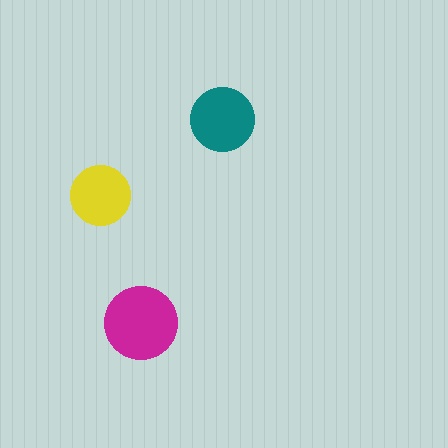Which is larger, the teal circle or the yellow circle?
The teal one.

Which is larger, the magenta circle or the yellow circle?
The magenta one.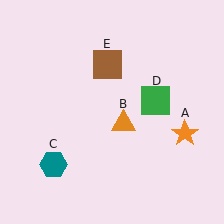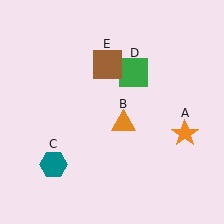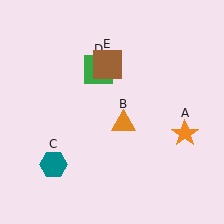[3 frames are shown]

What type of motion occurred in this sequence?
The green square (object D) rotated counterclockwise around the center of the scene.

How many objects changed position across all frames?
1 object changed position: green square (object D).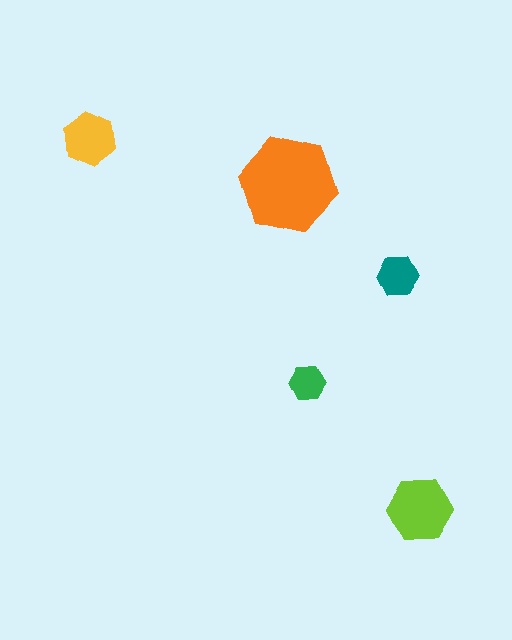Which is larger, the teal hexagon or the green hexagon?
The teal one.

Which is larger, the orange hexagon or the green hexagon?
The orange one.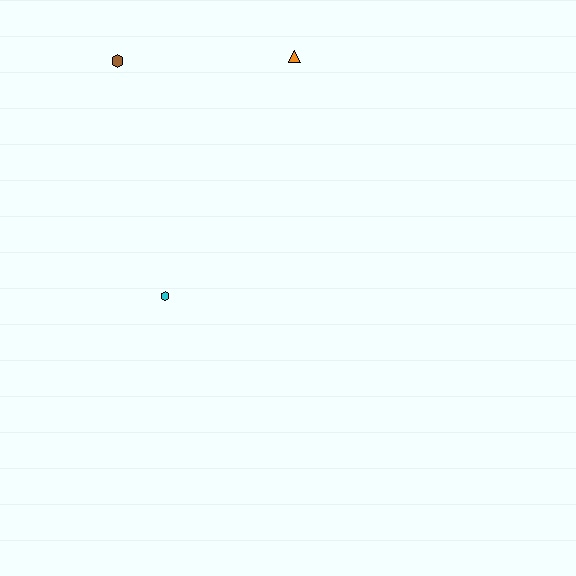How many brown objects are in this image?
There is 1 brown object.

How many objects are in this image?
There are 3 objects.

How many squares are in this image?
There are no squares.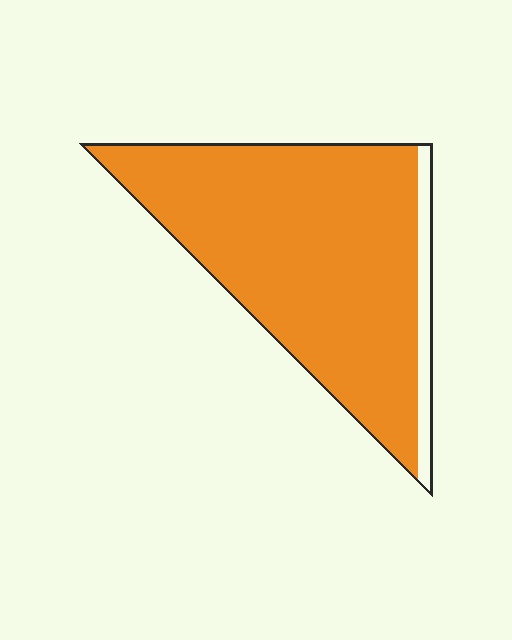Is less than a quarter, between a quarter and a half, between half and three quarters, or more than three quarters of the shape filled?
More than three quarters.